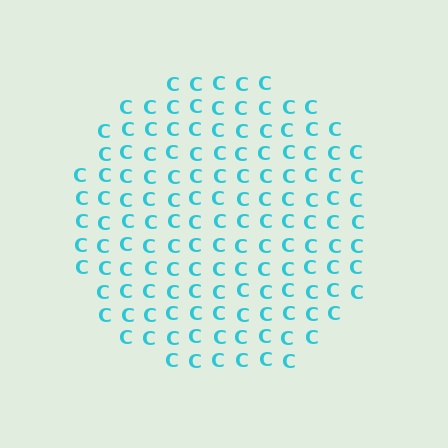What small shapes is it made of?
It is made of small letter C's.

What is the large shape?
The large shape is a circle.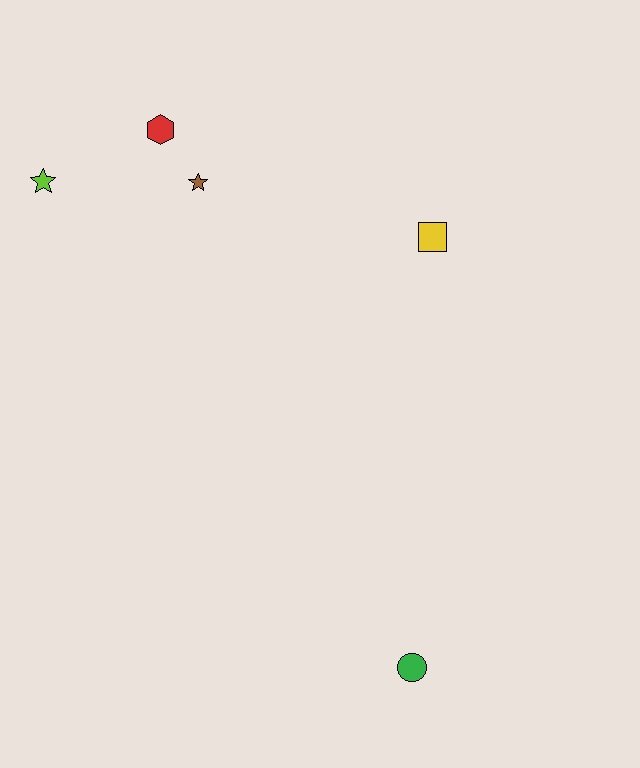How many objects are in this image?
There are 5 objects.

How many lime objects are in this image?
There is 1 lime object.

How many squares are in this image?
There is 1 square.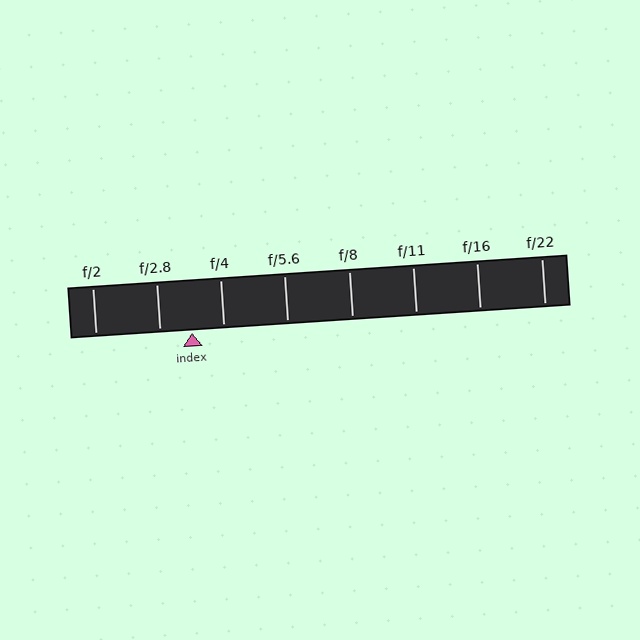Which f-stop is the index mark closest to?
The index mark is closest to f/4.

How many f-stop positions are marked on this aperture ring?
There are 8 f-stop positions marked.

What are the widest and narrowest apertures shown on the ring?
The widest aperture shown is f/2 and the narrowest is f/22.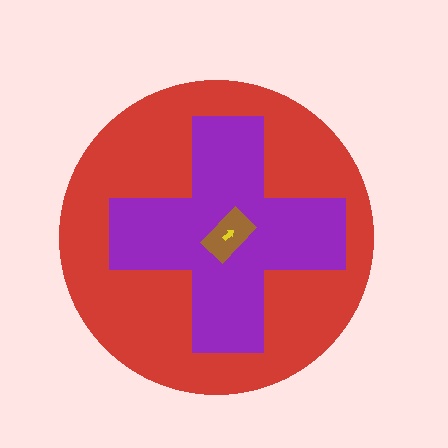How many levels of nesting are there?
4.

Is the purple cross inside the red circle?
Yes.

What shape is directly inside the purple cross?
The brown rectangle.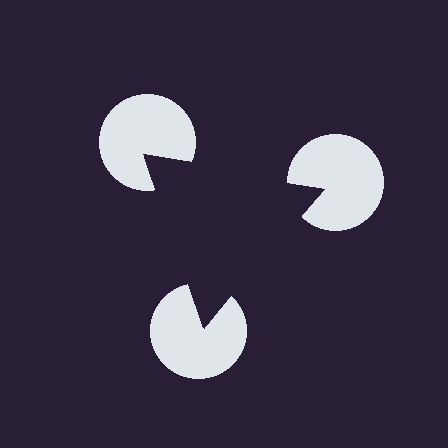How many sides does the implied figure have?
3 sides.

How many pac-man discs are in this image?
There are 3 — one at each vertex of the illusory triangle.